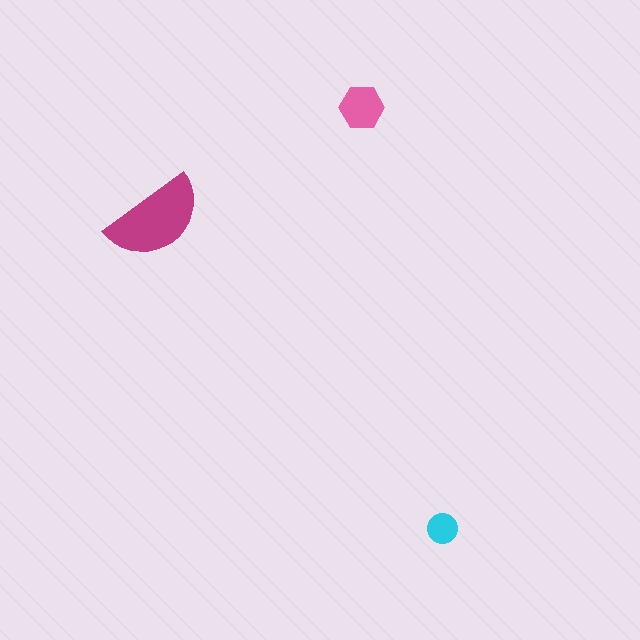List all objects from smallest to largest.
The cyan circle, the pink hexagon, the magenta semicircle.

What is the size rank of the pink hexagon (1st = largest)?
2nd.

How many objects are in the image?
There are 3 objects in the image.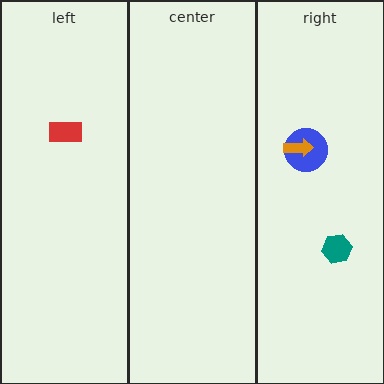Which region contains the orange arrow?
The right region.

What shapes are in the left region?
The red rectangle.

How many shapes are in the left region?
1.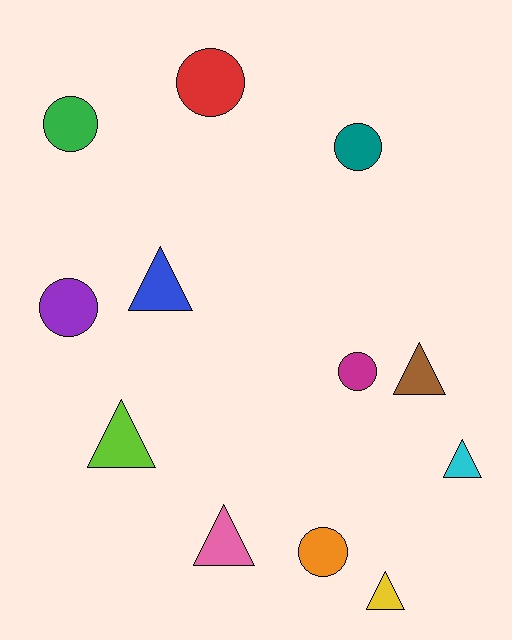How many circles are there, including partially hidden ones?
There are 6 circles.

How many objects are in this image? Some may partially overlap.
There are 12 objects.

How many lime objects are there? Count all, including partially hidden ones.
There is 1 lime object.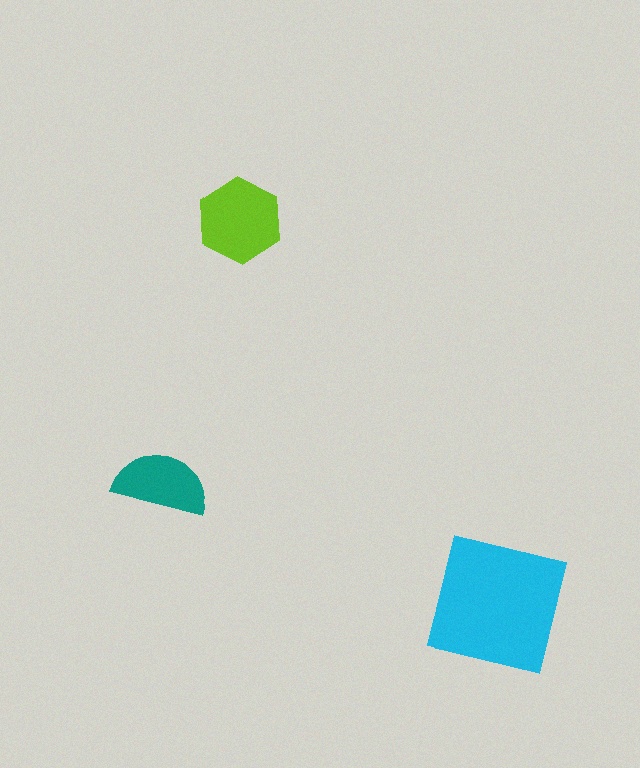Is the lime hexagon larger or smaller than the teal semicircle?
Larger.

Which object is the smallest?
The teal semicircle.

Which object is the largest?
The cyan square.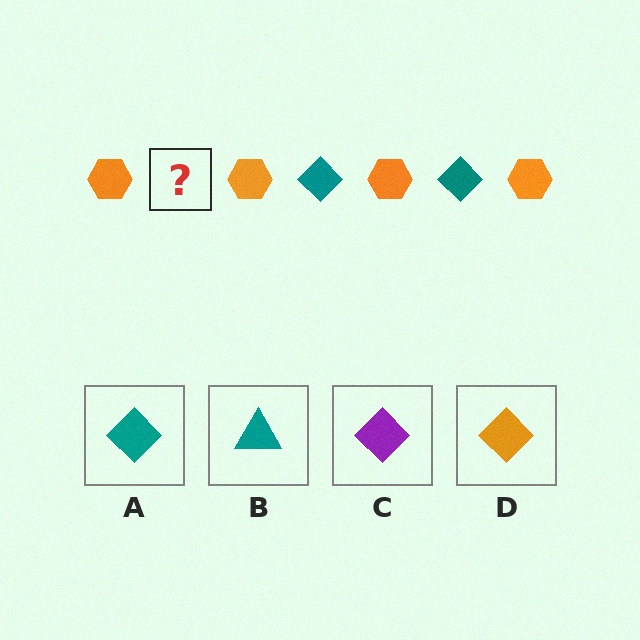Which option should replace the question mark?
Option A.